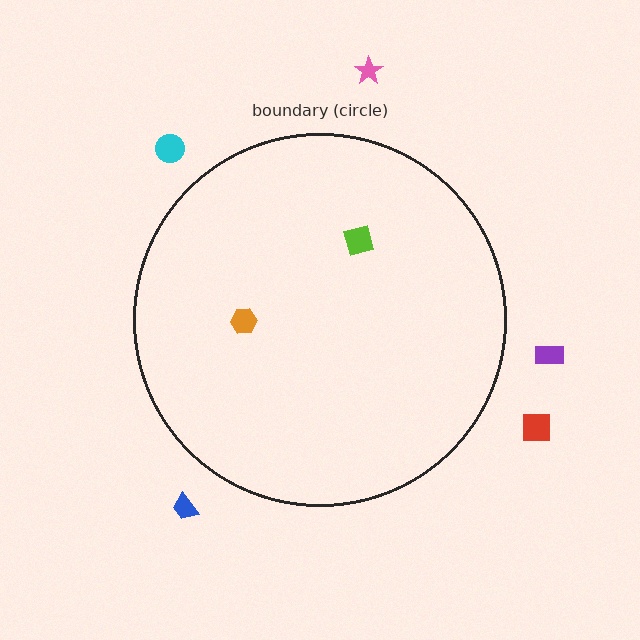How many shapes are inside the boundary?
2 inside, 5 outside.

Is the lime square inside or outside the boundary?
Inside.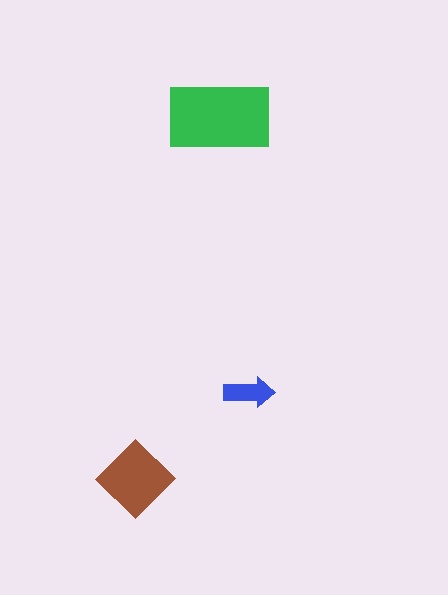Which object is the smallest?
The blue arrow.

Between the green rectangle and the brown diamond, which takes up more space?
The green rectangle.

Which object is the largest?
The green rectangle.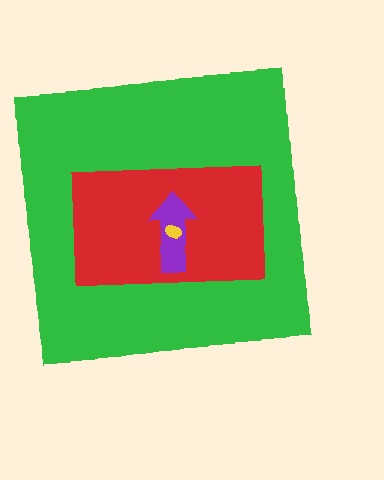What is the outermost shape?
The green square.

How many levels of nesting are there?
4.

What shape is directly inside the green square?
The red rectangle.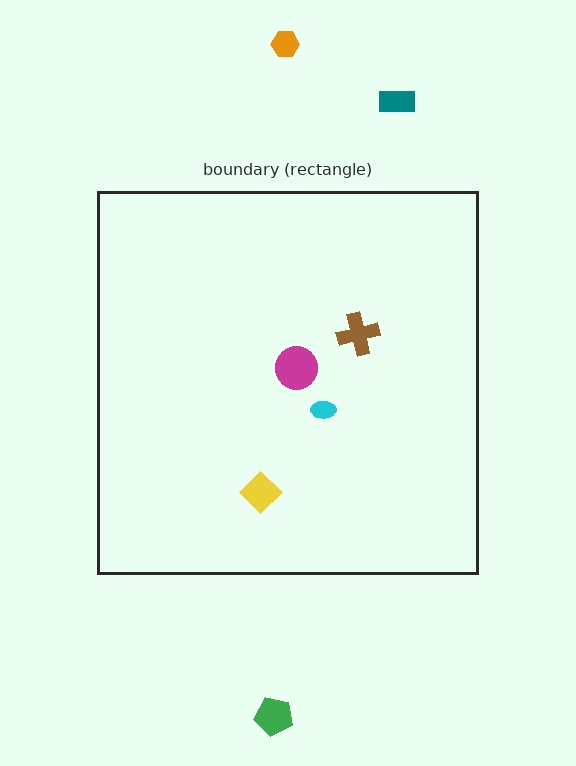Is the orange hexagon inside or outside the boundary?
Outside.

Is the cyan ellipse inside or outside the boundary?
Inside.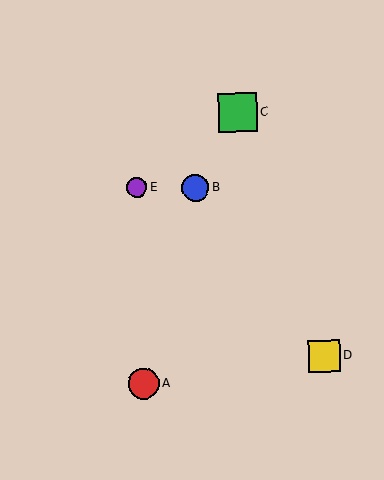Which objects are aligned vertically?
Objects A, E are aligned vertically.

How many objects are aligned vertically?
2 objects (A, E) are aligned vertically.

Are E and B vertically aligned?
No, E is at x≈137 and B is at x≈196.